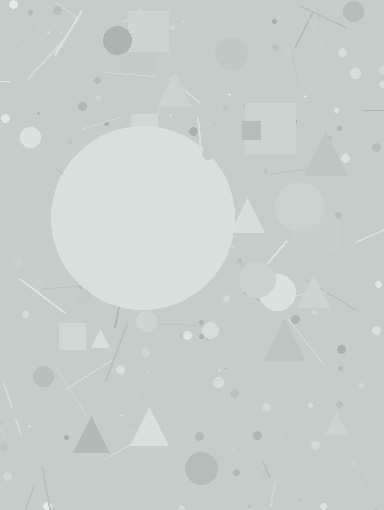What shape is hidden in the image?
A circle is hidden in the image.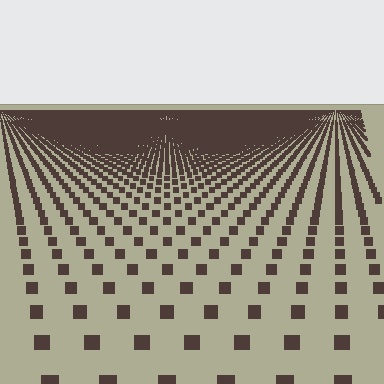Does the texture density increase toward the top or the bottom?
Density increases toward the top.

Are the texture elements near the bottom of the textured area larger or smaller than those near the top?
Larger. Near the bottom, elements are closer to the viewer and appear at a bigger on-screen size.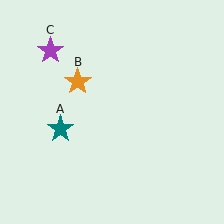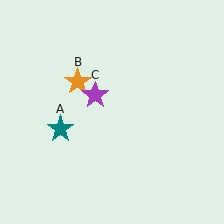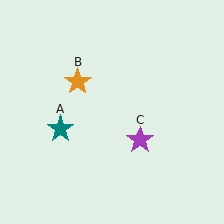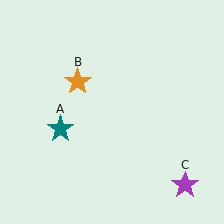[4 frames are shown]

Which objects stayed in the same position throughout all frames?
Teal star (object A) and orange star (object B) remained stationary.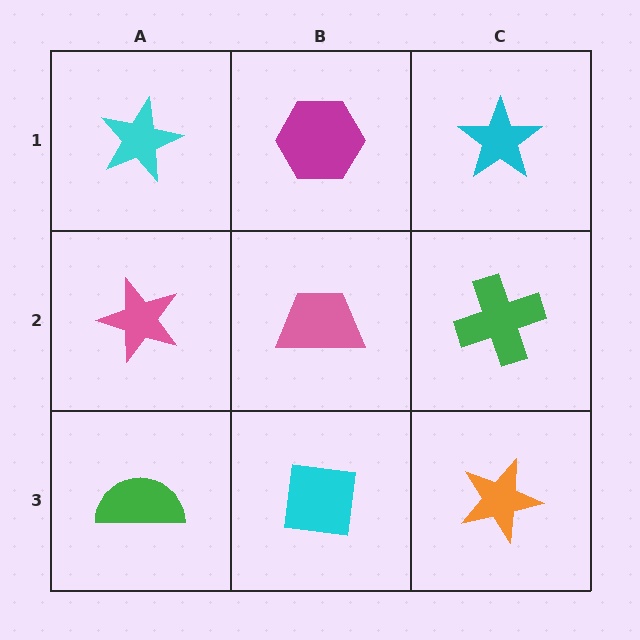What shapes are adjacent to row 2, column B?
A magenta hexagon (row 1, column B), a cyan square (row 3, column B), a pink star (row 2, column A), a green cross (row 2, column C).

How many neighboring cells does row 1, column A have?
2.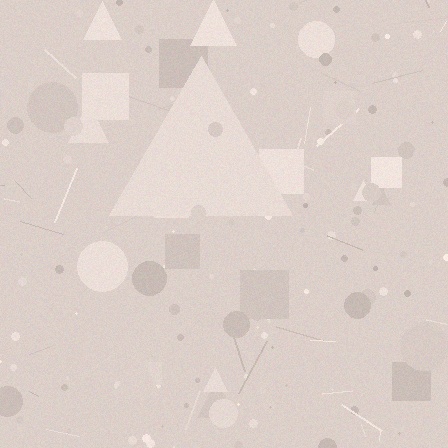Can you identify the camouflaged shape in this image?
The camouflaged shape is a triangle.